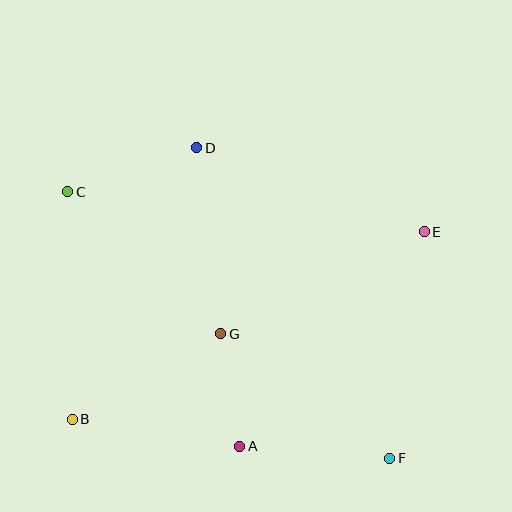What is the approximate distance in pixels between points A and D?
The distance between A and D is approximately 302 pixels.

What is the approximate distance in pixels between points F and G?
The distance between F and G is approximately 210 pixels.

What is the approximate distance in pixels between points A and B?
The distance between A and B is approximately 170 pixels.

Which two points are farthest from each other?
Points C and F are farthest from each other.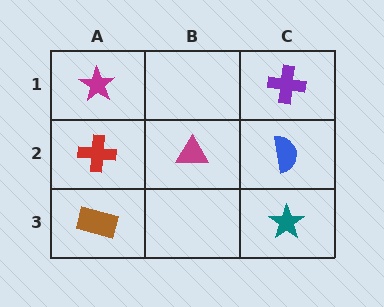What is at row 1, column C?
A purple cross.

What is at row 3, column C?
A teal star.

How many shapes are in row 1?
2 shapes.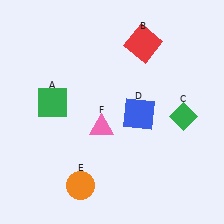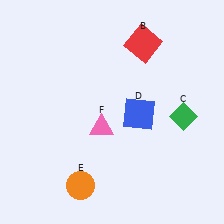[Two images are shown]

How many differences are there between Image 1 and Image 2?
There is 1 difference between the two images.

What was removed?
The green square (A) was removed in Image 2.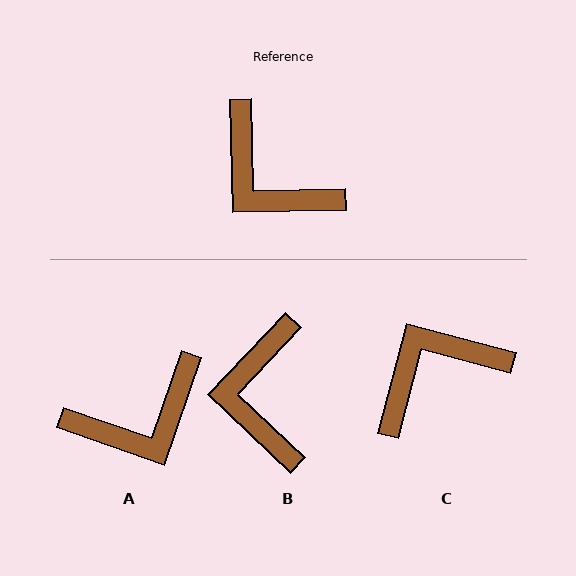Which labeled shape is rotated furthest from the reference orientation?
C, about 106 degrees away.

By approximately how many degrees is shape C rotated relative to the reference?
Approximately 106 degrees clockwise.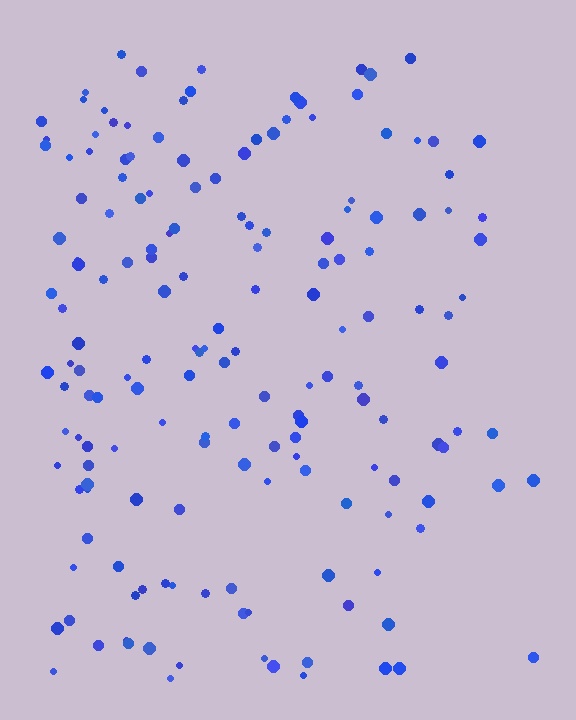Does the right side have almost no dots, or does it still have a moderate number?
Still a moderate number, just noticeably fewer than the left.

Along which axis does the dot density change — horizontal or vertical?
Horizontal.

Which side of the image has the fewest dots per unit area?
The right.